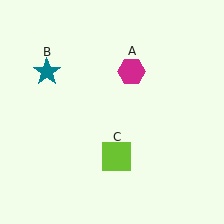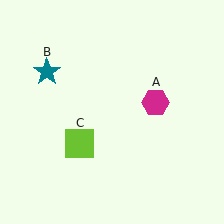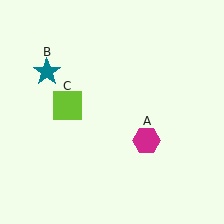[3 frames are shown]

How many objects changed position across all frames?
2 objects changed position: magenta hexagon (object A), lime square (object C).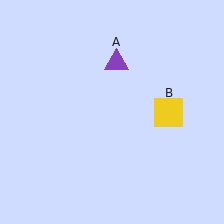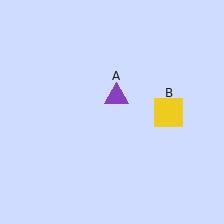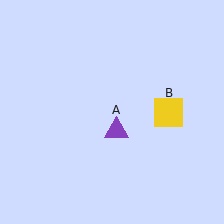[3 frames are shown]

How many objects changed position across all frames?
1 object changed position: purple triangle (object A).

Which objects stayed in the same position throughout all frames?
Yellow square (object B) remained stationary.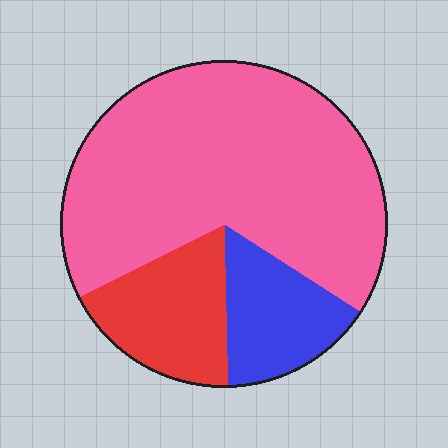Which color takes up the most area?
Pink, at roughly 65%.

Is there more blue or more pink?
Pink.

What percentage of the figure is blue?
Blue takes up about one sixth (1/6) of the figure.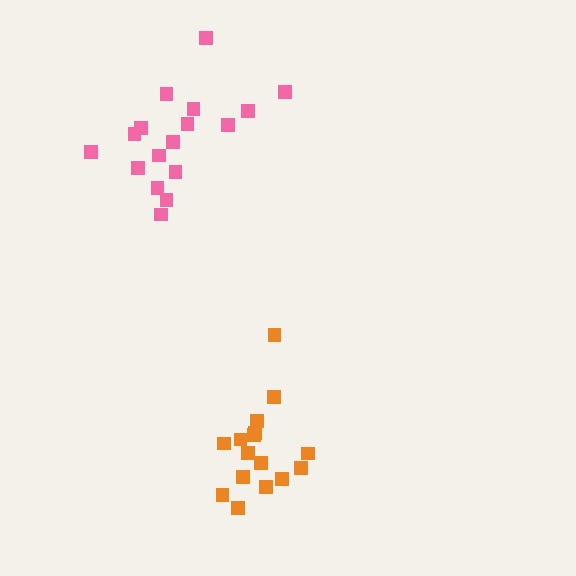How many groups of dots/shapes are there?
There are 2 groups.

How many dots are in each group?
Group 1: 17 dots, Group 2: 16 dots (33 total).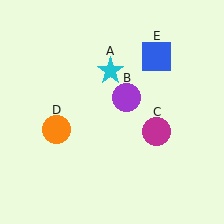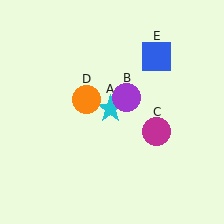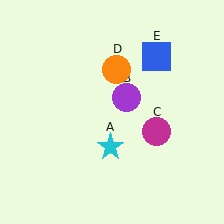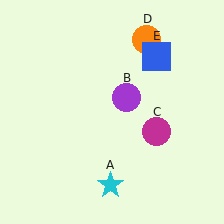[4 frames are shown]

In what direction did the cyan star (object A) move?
The cyan star (object A) moved down.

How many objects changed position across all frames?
2 objects changed position: cyan star (object A), orange circle (object D).